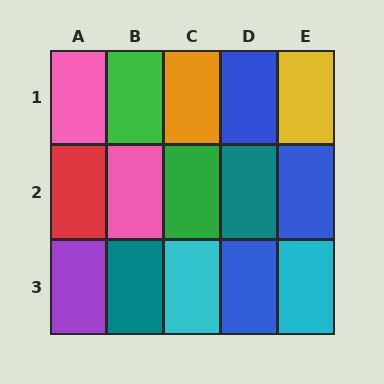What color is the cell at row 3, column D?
Blue.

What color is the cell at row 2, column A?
Red.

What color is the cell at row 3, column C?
Cyan.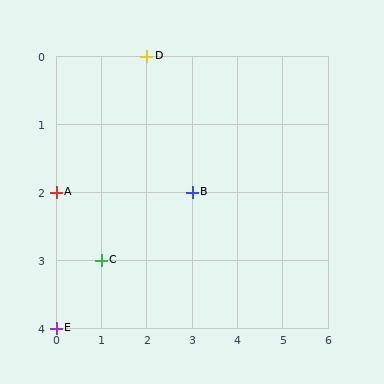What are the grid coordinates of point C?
Point C is at grid coordinates (1, 3).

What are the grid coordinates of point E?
Point E is at grid coordinates (0, 4).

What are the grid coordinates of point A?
Point A is at grid coordinates (0, 2).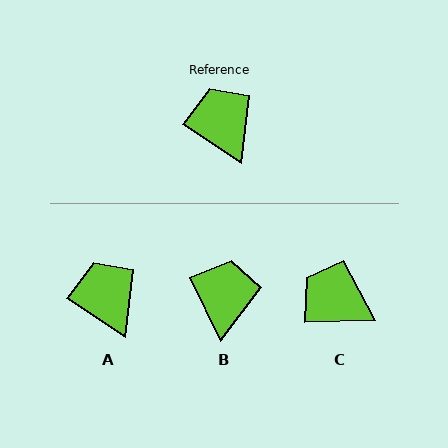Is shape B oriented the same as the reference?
No, it is off by about 30 degrees.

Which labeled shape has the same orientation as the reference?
A.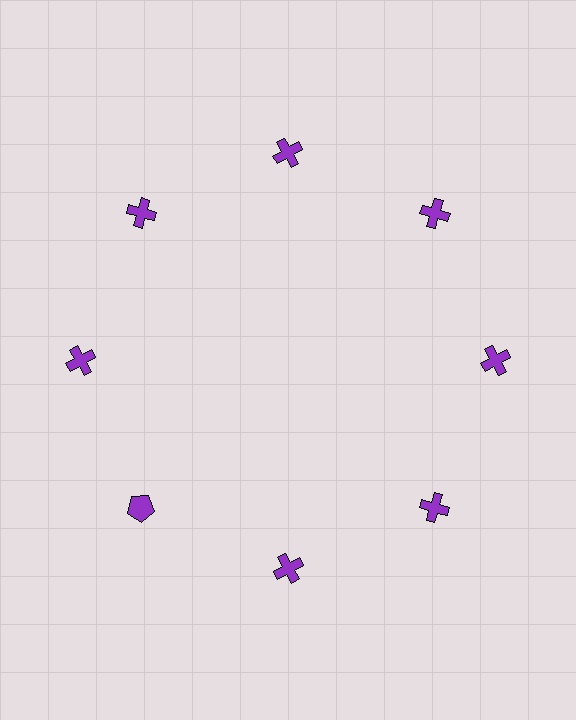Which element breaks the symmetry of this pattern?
The purple pentagon at roughly the 8 o'clock position breaks the symmetry. All other shapes are purple crosses.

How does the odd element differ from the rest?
It has a different shape: pentagon instead of cross.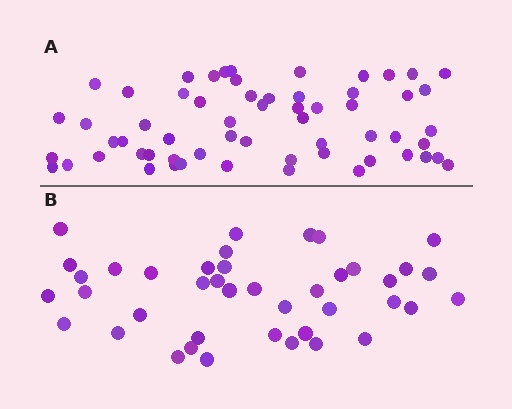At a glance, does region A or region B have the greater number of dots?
Region A (the top region) has more dots.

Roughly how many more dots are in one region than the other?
Region A has approximately 20 more dots than region B.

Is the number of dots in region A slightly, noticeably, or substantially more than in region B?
Region A has substantially more. The ratio is roughly 1.5 to 1.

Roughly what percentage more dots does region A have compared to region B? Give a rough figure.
About 45% more.